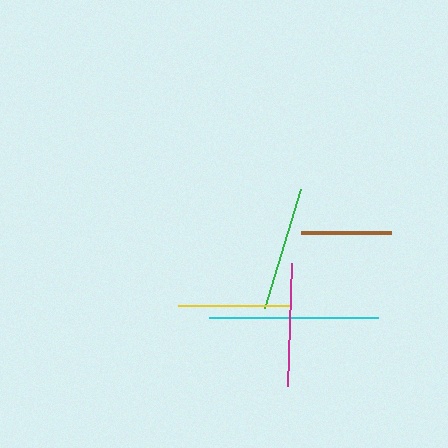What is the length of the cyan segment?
The cyan segment is approximately 170 pixels long.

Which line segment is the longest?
The cyan line is the longest at approximately 170 pixels.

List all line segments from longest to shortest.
From longest to shortest: cyan, green, magenta, yellow, brown.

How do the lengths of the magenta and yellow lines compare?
The magenta and yellow lines are approximately the same length.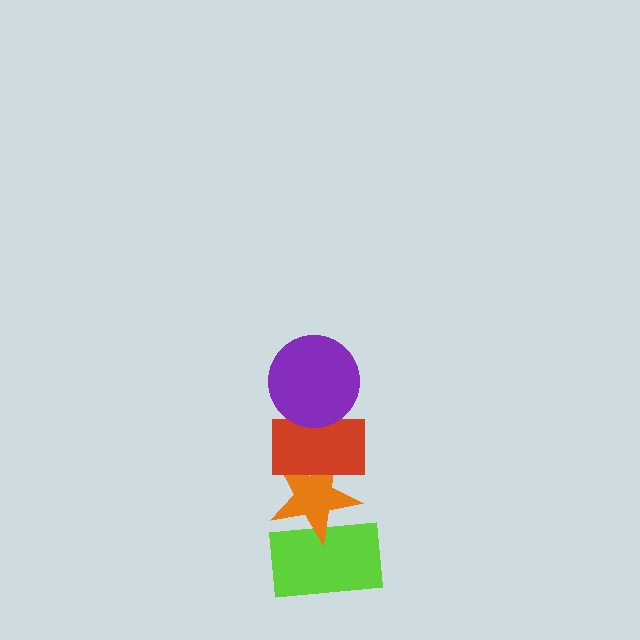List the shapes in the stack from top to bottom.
From top to bottom: the purple circle, the red rectangle, the orange star, the lime rectangle.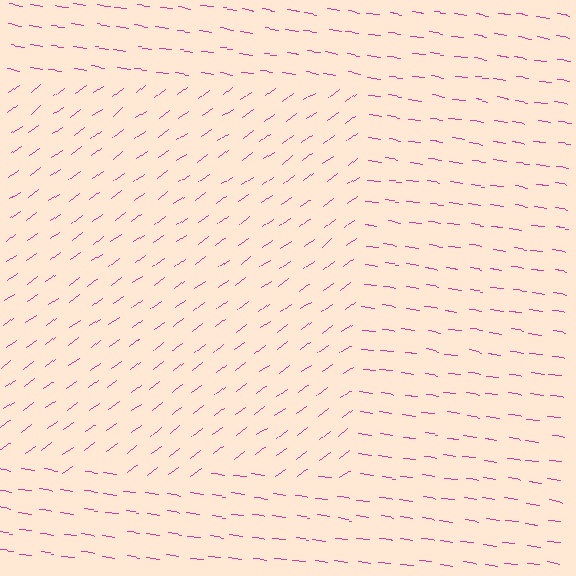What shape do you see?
I see a rectangle.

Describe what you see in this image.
The image is filled with small magenta line segments. A rectangle region in the image has lines oriented differently from the surrounding lines, creating a visible texture boundary.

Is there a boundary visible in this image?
Yes, there is a texture boundary formed by a change in line orientation.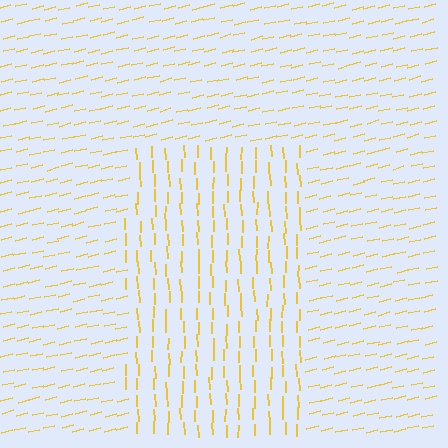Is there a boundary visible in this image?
Yes, there is a texture boundary formed by a change in line orientation.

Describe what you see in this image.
The image is filled with small yellow line segments. A rectangle region in the image has lines oriented differently from the surrounding lines, creating a visible texture boundary.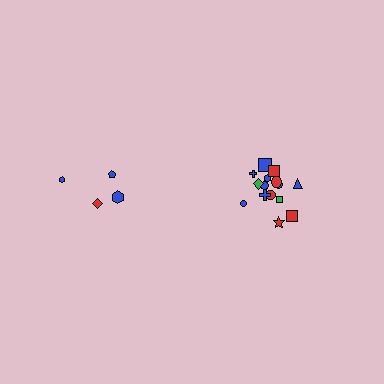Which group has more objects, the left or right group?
The right group.